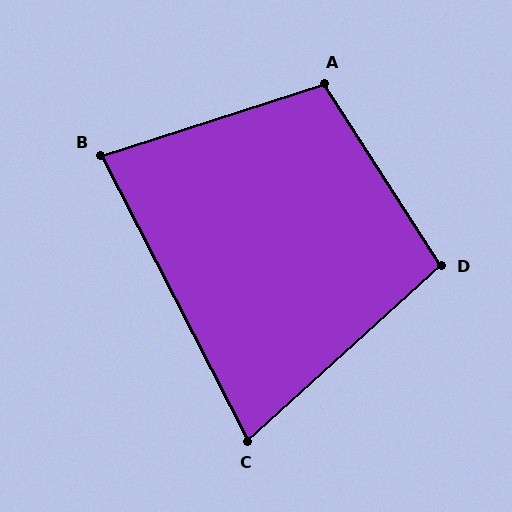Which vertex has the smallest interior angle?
C, at approximately 75 degrees.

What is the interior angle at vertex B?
Approximately 81 degrees (acute).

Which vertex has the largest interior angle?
A, at approximately 105 degrees.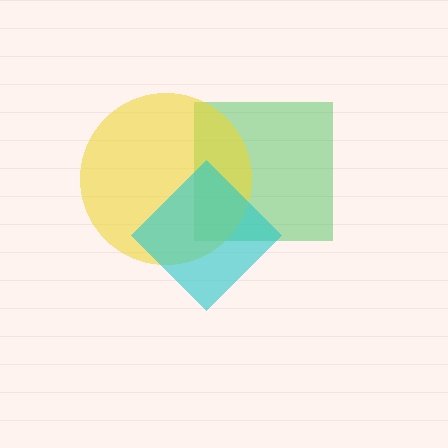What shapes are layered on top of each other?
The layered shapes are: a green square, a yellow circle, a cyan diamond.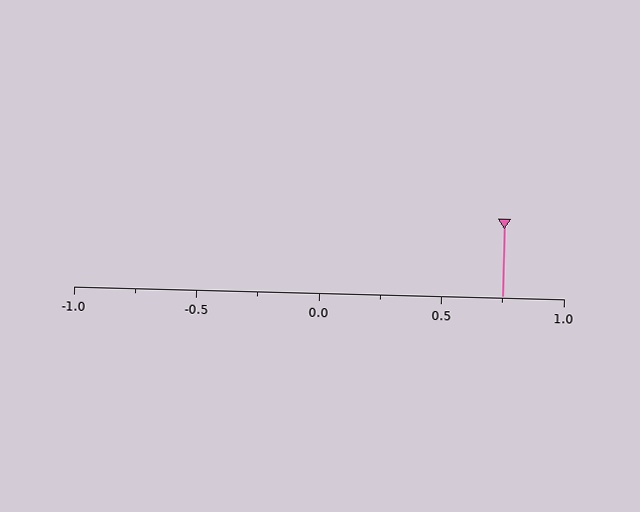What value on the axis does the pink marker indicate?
The marker indicates approximately 0.75.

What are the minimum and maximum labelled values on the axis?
The axis runs from -1.0 to 1.0.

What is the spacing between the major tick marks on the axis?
The major ticks are spaced 0.5 apart.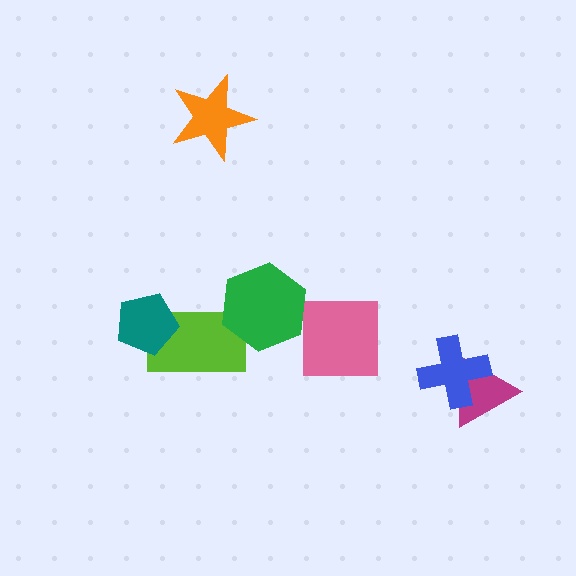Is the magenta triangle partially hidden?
Yes, it is partially covered by another shape.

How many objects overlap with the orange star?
0 objects overlap with the orange star.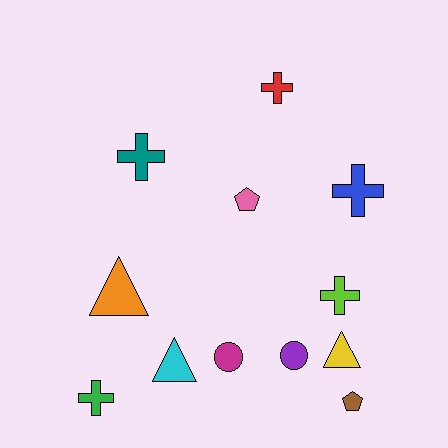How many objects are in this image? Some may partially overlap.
There are 12 objects.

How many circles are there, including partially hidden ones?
There are 2 circles.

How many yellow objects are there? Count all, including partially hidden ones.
There is 1 yellow object.